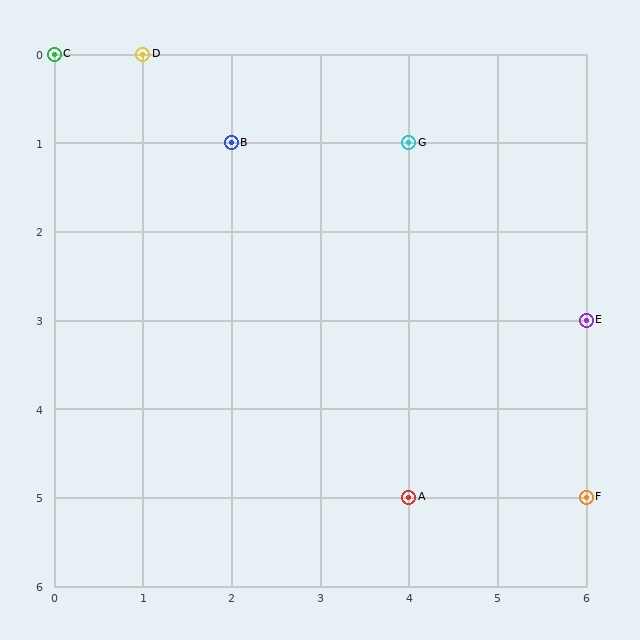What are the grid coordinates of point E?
Point E is at grid coordinates (6, 3).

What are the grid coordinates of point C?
Point C is at grid coordinates (0, 0).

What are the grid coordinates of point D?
Point D is at grid coordinates (1, 0).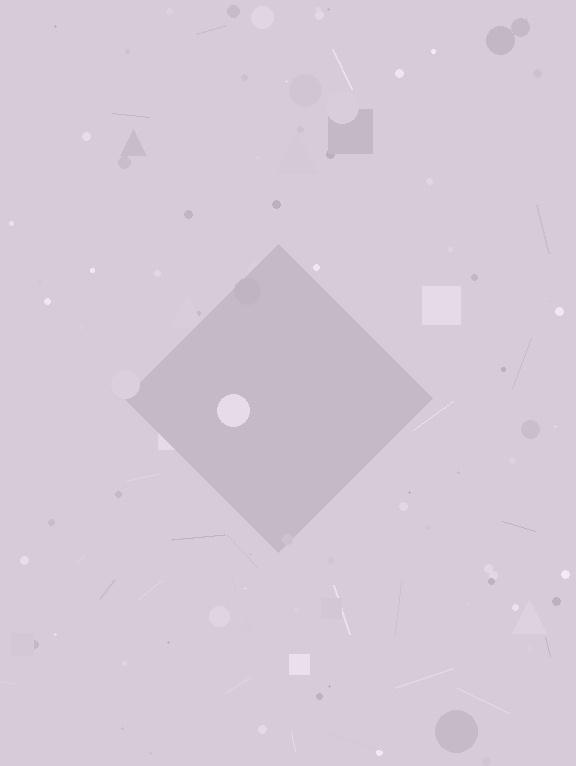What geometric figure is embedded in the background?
A diamond is embedded in the background.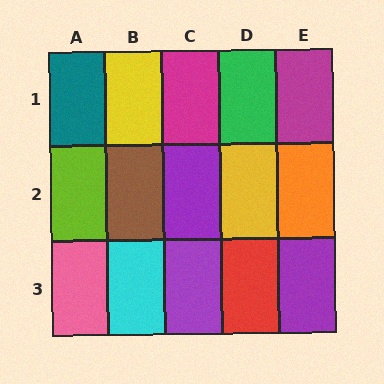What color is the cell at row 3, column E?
Purple.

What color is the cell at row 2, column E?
Orange.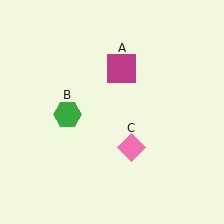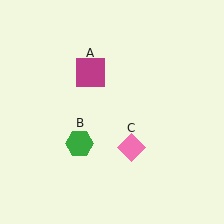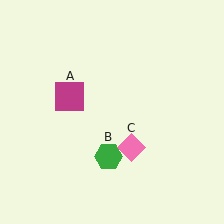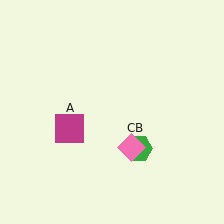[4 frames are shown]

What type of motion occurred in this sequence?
The magenta square (object A), green hexagon (object B) rotated counterclockwise around the center of the scene.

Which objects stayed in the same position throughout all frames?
Pink diamond (object C) remained stationary.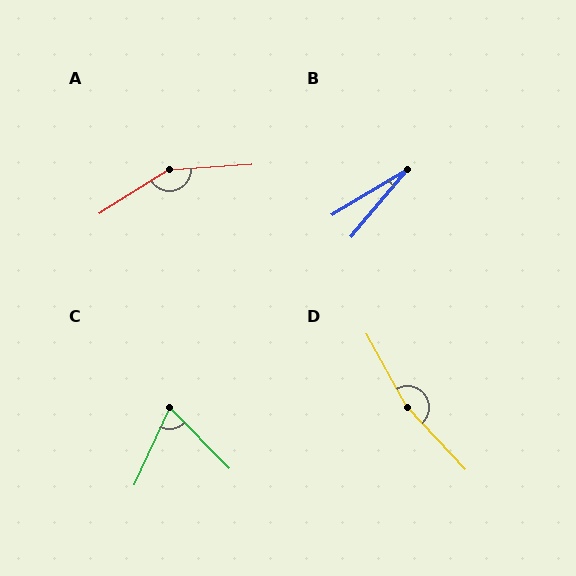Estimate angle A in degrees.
Approximately 152 degrees.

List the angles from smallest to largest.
B (19°), C (70°), A (152°), D (166°).